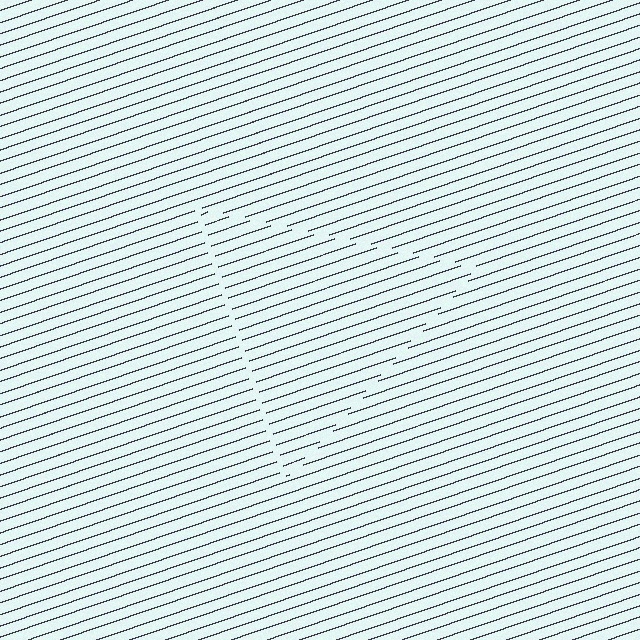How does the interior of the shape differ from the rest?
The interior of the shape contains the same grating, shifted by half a period — the contour is defined by the phase discontinuity where line-ends from the inner and outer gratings abut.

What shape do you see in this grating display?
An illusory triangle. The interior of the shape contains the same grating, shifted by half a period — the contour is defined by the phase discontinuity where line-ends from the inner and outer gratings abut.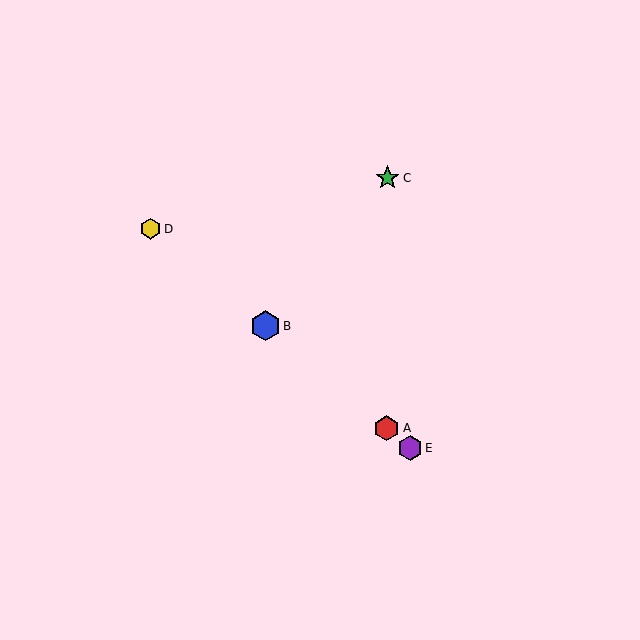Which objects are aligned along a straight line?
Objects A, B, D, E are aligned along a straight line.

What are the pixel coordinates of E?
Object E is at (410, 448).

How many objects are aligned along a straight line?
4 objects (A, B, D, E) are aligned along a straight line.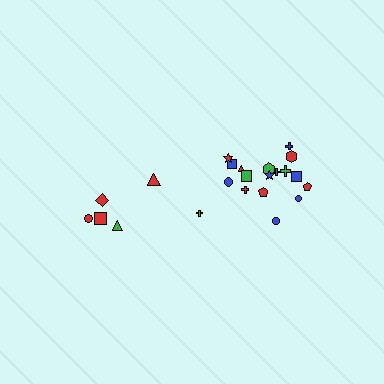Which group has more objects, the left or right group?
The right group.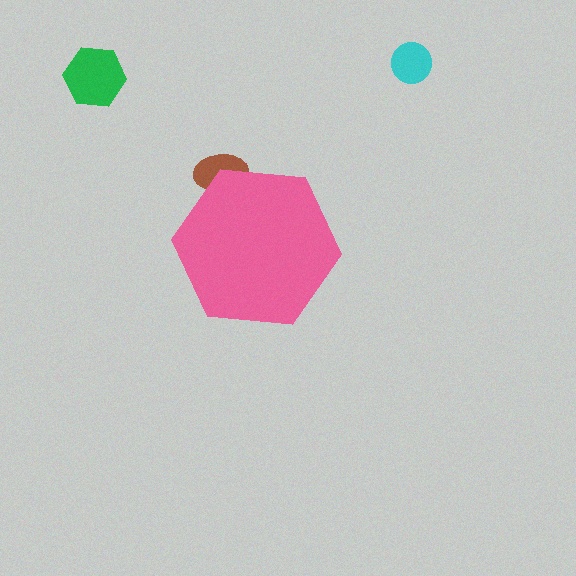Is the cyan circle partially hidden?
No, the cyan circle is fully visible.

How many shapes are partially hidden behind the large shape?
1 shape is partially hidden.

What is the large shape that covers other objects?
A pink hexagon.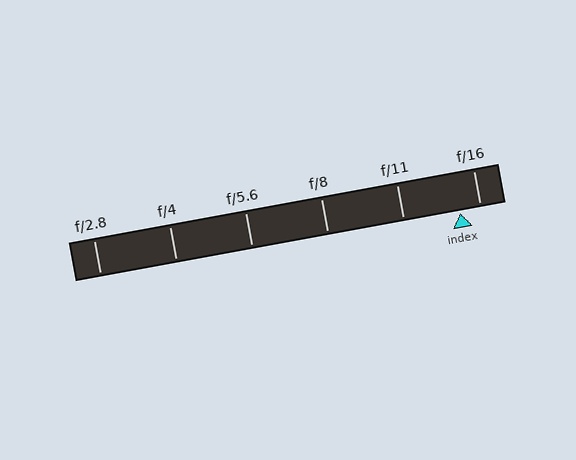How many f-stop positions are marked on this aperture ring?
There are 6 f-stop positions marked.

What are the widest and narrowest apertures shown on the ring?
The widest aperture shown is f/2.8 and the narrowest is f/16.